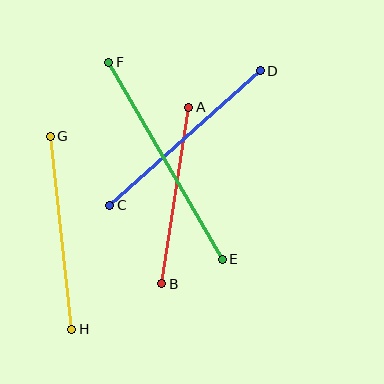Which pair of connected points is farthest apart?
Points E and F are farthest apart.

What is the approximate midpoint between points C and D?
The midpoint is at approximately (185, 138) pixels.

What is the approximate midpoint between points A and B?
The midpoint is at approximately (175, 196) pixels.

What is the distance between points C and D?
The distance is approximately 202 pixels.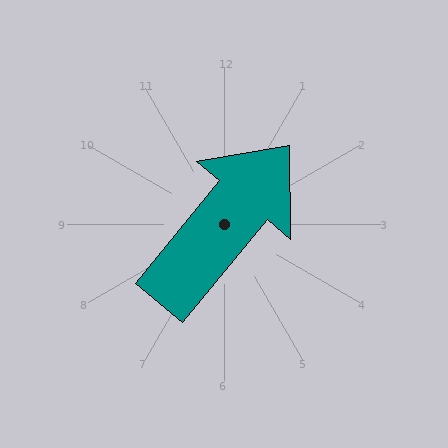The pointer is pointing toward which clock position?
Roughly 1 o'clock.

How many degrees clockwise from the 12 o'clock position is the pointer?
Approximately 40 degrees.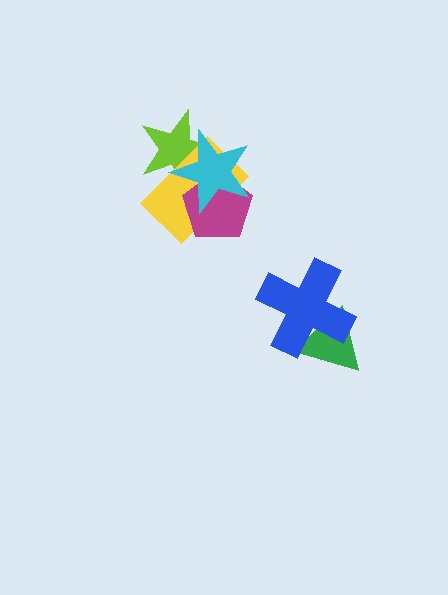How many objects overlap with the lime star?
3 objects overlap with the lime star.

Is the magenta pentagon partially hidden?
Yes, it is partially covered by another shape.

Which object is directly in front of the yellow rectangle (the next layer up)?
The magenta pentagon is directly in front of the yellow rectangle.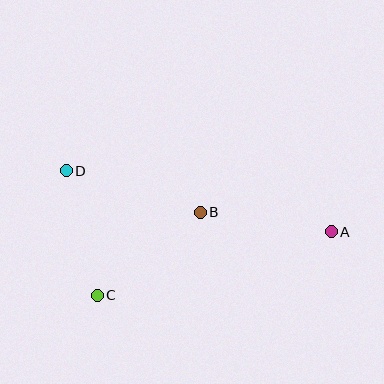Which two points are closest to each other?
Points C and D are closest to each other.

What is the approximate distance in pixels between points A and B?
The distance between A and B is approximately 133 pixels.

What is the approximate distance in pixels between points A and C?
The distance between A and C is approximately 242 pixels.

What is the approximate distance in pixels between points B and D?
The distance between B and D is approximately 140 pixels.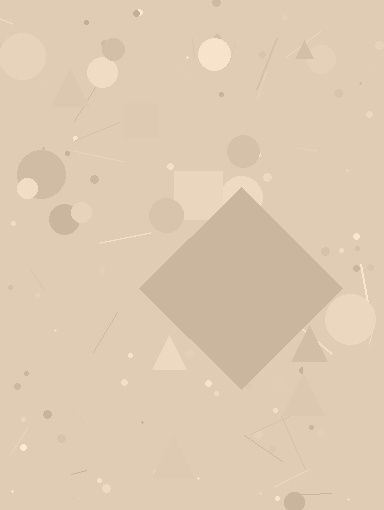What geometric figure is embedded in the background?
A diamond is embedded in the background.